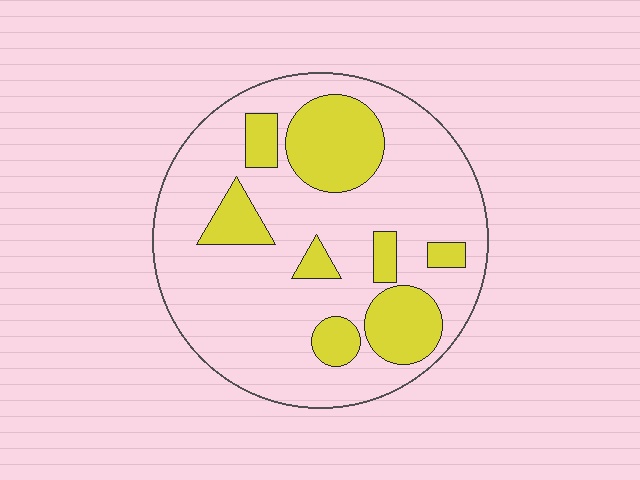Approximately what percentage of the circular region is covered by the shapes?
Approximately 25%.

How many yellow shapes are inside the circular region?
8.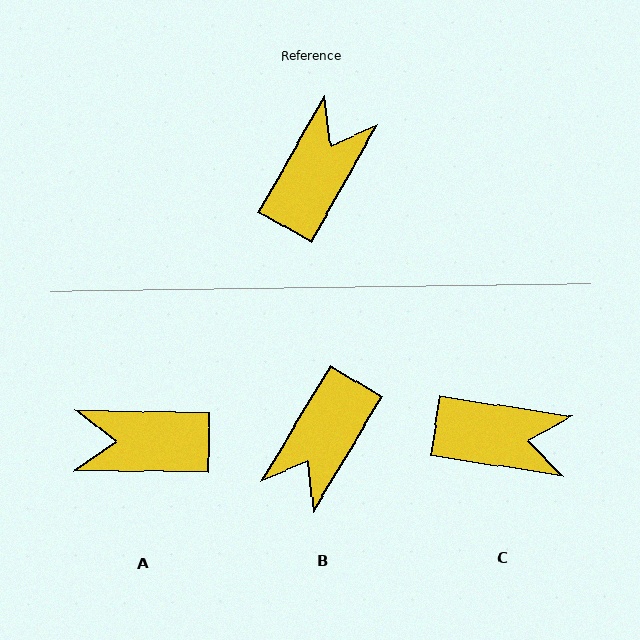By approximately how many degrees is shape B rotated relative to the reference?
Approximately 178 degrees counter-clockwise.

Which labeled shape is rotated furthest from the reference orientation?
B, about 178 degrees away.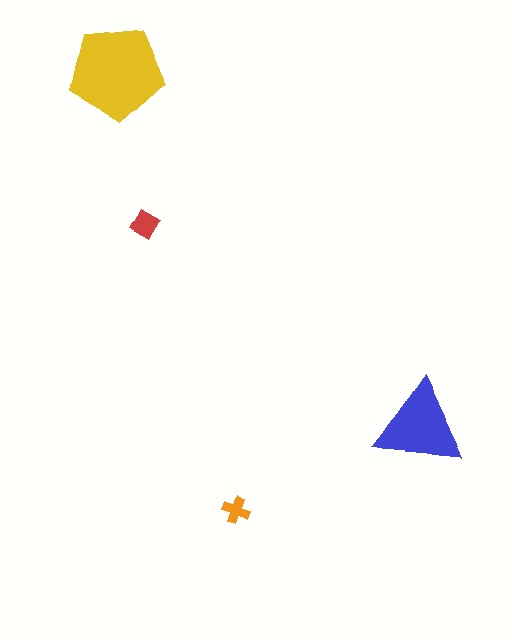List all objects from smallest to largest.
The orange cross, the red diamond, the blue triangle, the yellow pentagon.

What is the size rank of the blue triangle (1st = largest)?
2nd.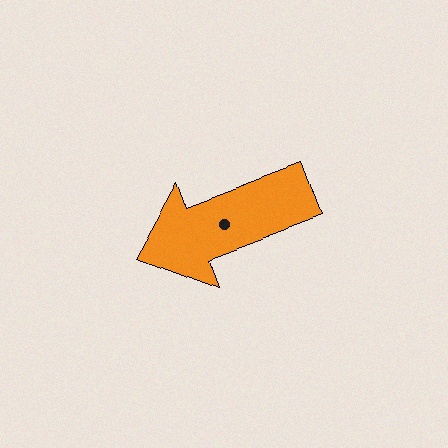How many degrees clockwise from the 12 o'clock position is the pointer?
Approximately 250 degrees.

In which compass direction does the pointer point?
West.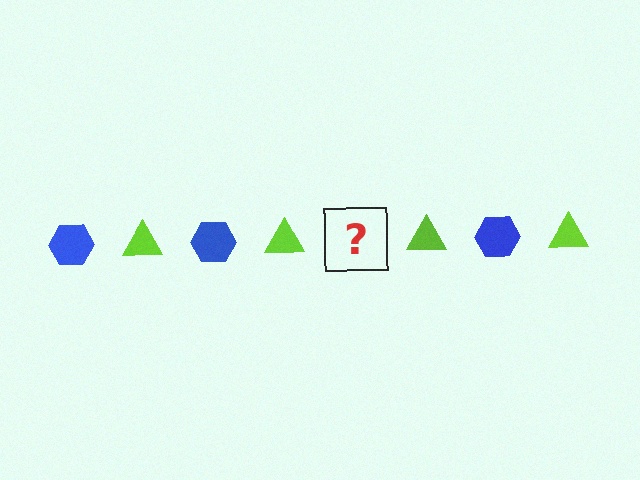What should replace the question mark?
The question mark should be replaced with a blue hexagon.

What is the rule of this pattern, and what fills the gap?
The rule is that the pattern alternates between blue hexagon and lime triangle. The gap should be filled with a blue hexagon.